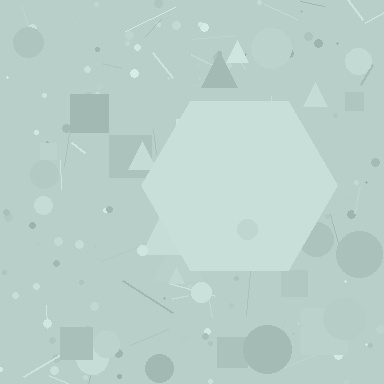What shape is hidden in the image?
A hexagon is hidden in the image.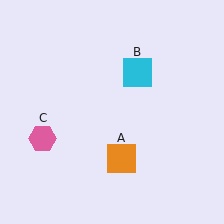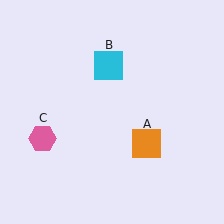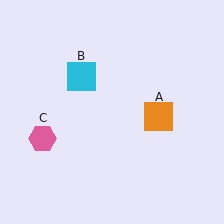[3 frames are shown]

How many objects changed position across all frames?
2 objects changed position: orange square (object A), cyan square (object B).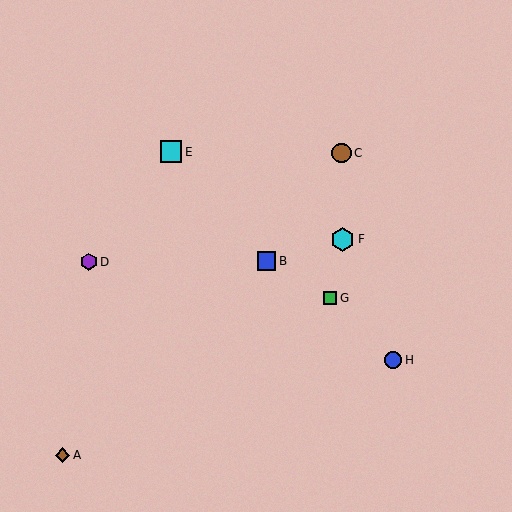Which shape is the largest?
The cyan hexagon (labeled F) is the largest.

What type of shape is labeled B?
Shape B is a blue square.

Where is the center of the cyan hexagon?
The center of the cyan hexagon is at (343, 239).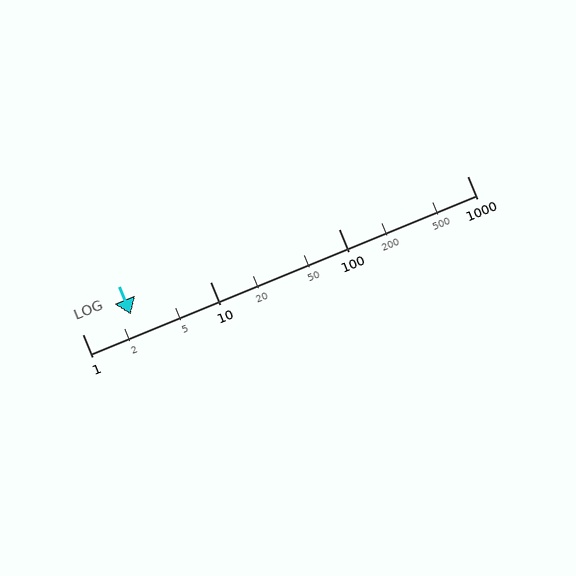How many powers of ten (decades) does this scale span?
The scale spans 3 decades, from 1 to 1000.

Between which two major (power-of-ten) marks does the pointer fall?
The pointer is between 1 and 10.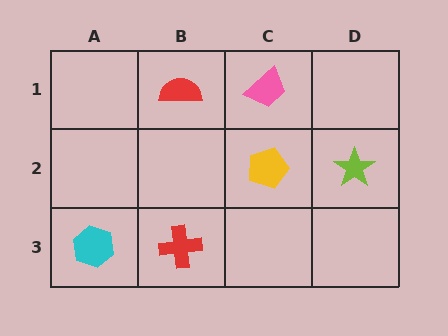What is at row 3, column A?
A cyan hexagon.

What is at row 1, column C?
A pink trapezoid.